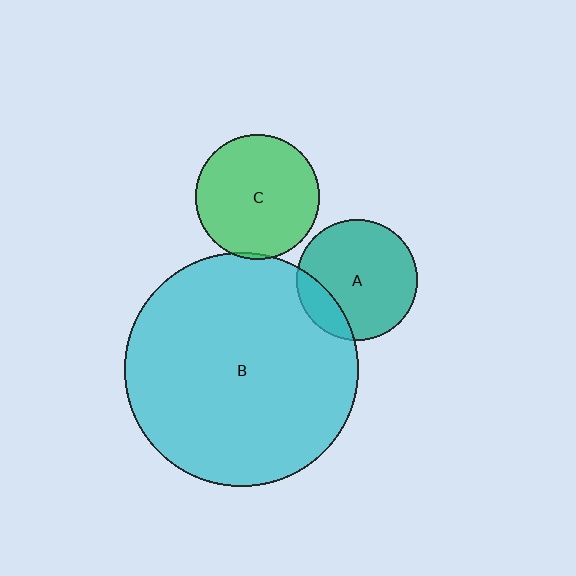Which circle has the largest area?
Circle B (cyan).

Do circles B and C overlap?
Yes.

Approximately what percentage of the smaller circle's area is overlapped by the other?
Approximately 5%.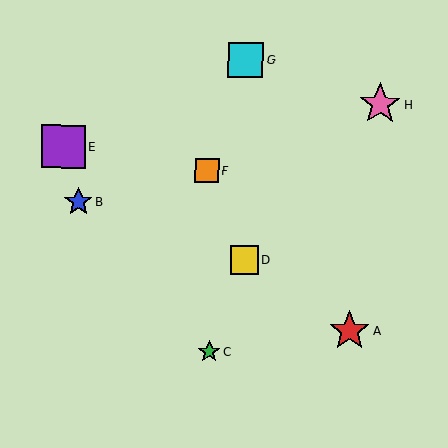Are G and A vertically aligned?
No, G is at x≈246 and A is at x≈350.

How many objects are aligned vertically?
2 objects (D, G) are aligned vertically.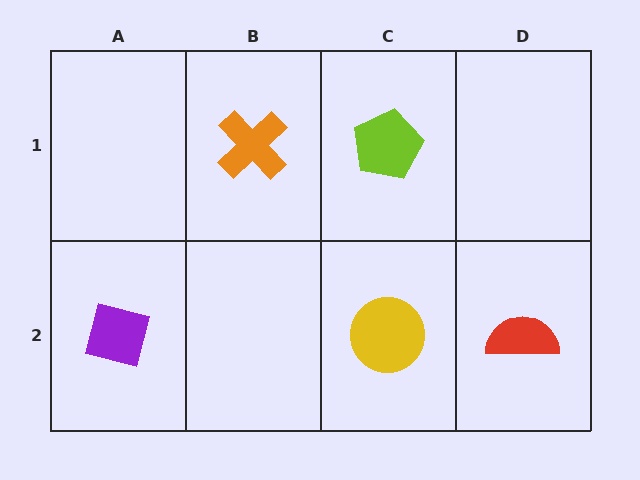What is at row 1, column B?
An orange cross.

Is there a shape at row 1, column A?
No, that cell is empty.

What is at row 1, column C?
A lime pentagon.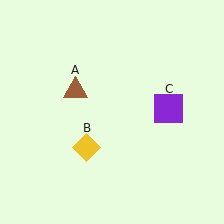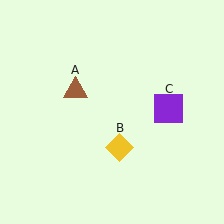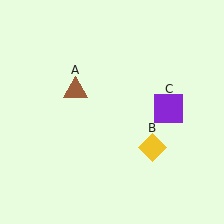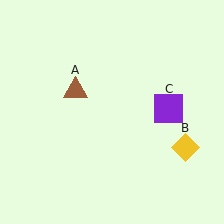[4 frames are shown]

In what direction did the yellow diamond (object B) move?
The yellow diamond (object B) moved right.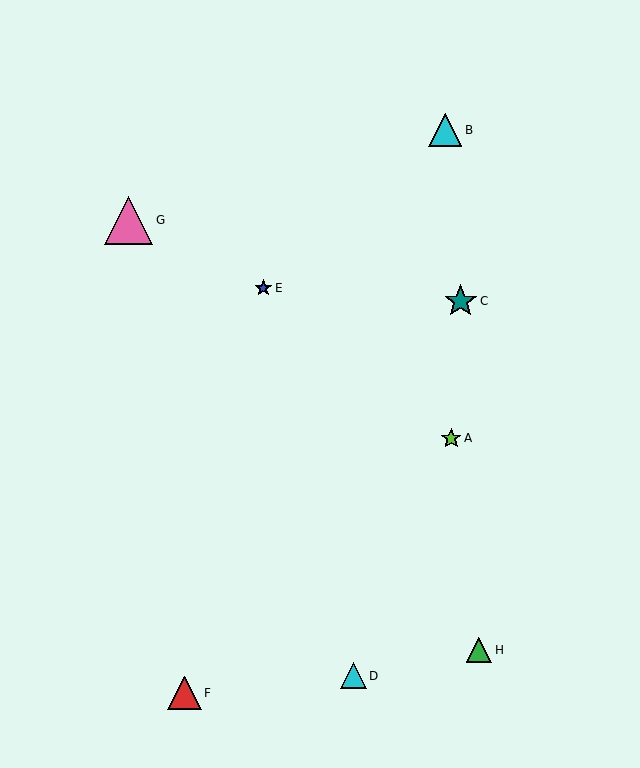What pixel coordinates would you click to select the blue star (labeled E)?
Click at (263, 288) to select the blue star E.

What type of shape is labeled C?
Shape C is a teal star.